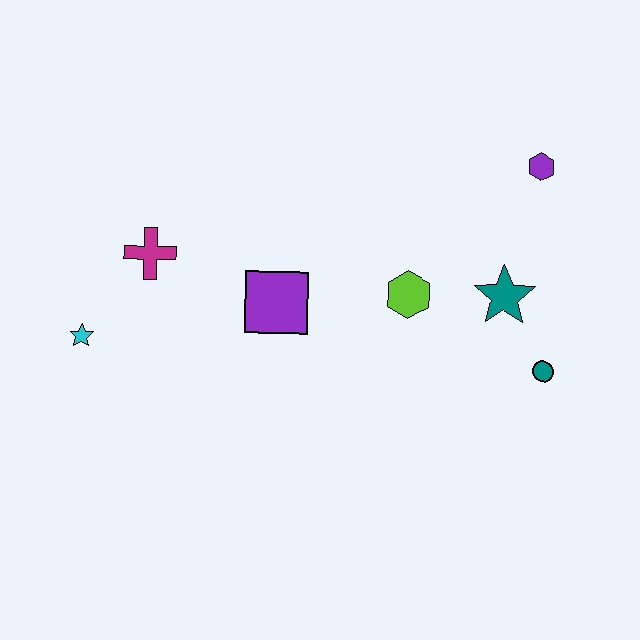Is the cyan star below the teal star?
Yes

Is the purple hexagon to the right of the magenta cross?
Yes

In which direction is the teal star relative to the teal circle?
The teal star is above the teal circle.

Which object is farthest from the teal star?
The cyan star is farthest from the teal star.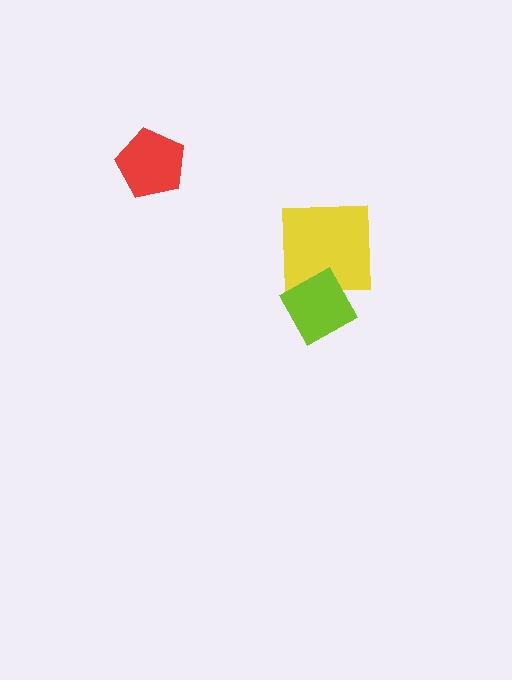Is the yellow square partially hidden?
Yes, it is partially covered by another shape.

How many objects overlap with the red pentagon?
0 objects overlap with the red pentagon.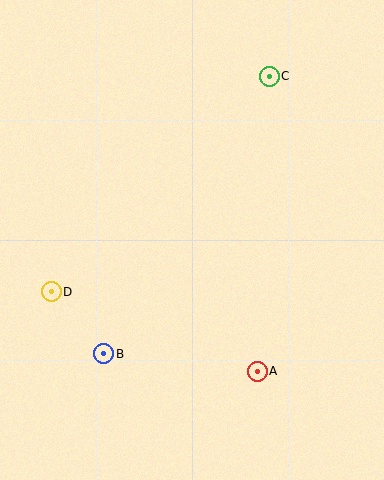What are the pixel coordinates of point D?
Point D is at (51, 292).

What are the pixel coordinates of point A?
Point A is at (257, 371).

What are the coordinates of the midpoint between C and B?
The midpoint between C and B is at (187, 215).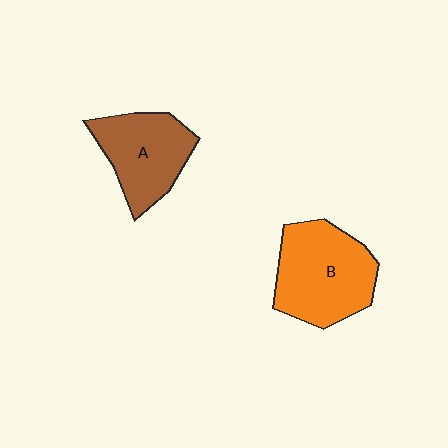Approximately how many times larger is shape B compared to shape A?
Approximately 1.2 times.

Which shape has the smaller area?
Shape A (brown).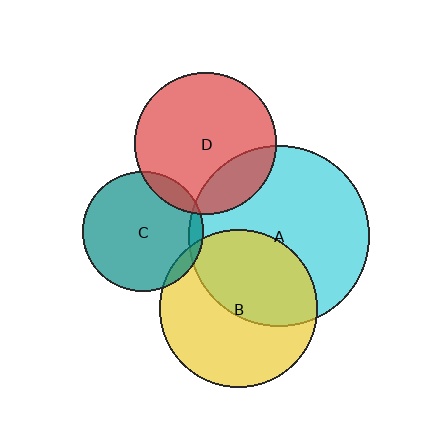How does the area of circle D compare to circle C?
Approximately 1.4 times.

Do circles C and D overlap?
Yes.